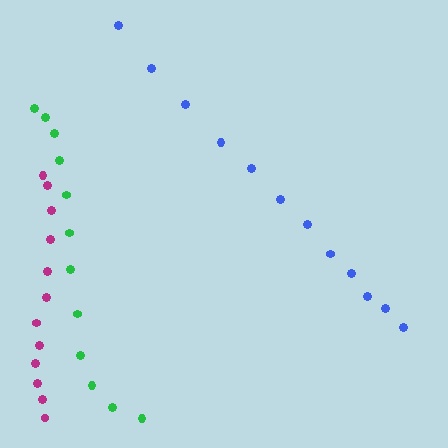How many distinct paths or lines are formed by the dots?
There are 3 distinct paths.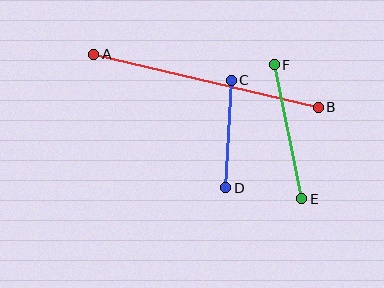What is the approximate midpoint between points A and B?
The midpoint is at approximately (206, 81) pixels.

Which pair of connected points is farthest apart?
Points A and B are farthest apart.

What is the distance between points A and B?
The distance is approximately 231 pixels.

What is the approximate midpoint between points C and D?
The midpoint is at approximately (229, 134) pixels.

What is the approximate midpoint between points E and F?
The midpoint is at approximately (288, 132) pixels.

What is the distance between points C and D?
The distance is approximately 108 pixels.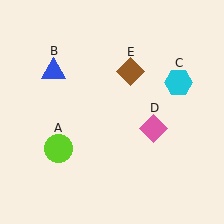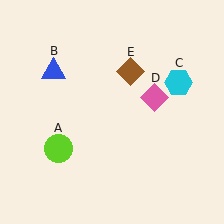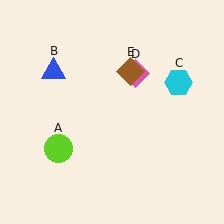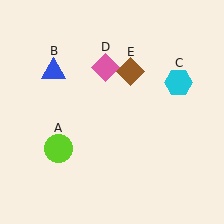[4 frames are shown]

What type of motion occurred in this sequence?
The pink diamond (object D) rotated counterclockwise around the center of the scene.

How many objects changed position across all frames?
1 object changed position: pink diamond (object D).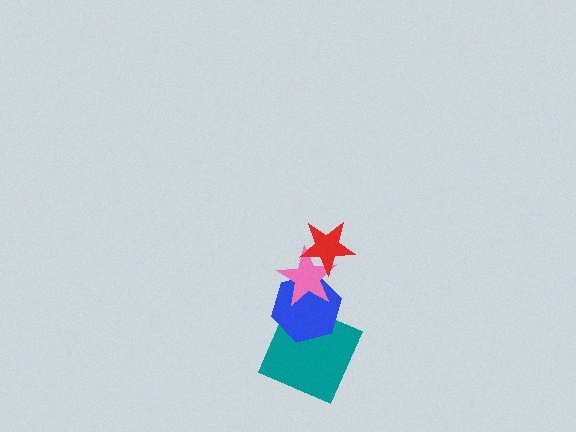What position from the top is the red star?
The red star is 1st from the top.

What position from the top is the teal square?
The teal square is 4th from the top.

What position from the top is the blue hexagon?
The blue hexagon is 3rd from the top.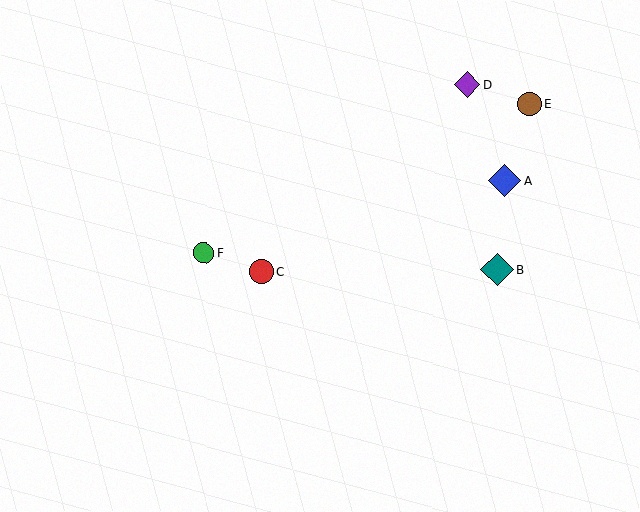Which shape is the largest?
The teal diamond (labeled B) is the largest.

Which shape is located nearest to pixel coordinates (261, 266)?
The red circle (labeled C) at (261, 271) is nearest to that location.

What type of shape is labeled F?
Shape F is a green circle.